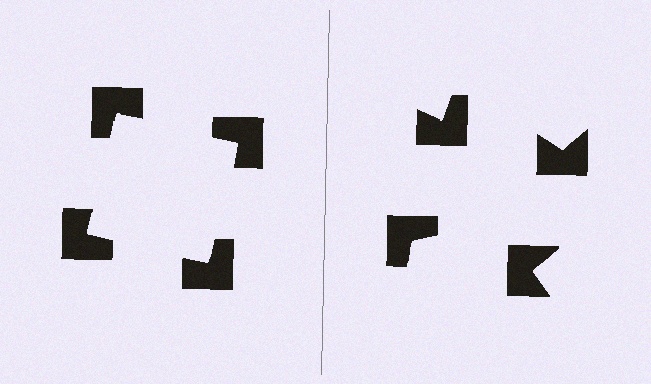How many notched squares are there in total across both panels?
8 — 4 on each side.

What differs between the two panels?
The notched squares are positioned identically on both sides; only the wedge orientations differ. On the left they align to a square; on the right they are misaligned.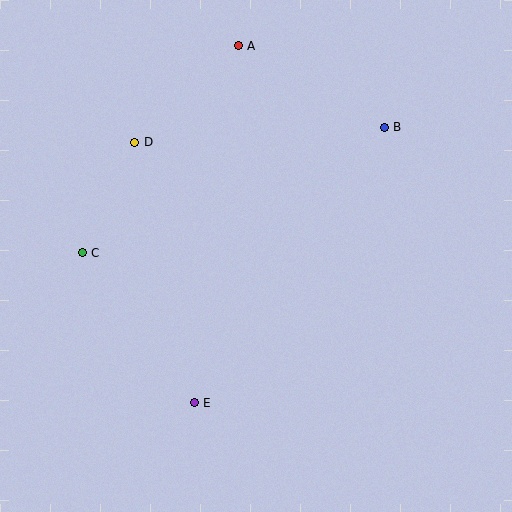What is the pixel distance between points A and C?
The distance between A and C is 259 pixels.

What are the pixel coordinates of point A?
Point A is at (238, 46).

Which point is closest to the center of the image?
Point E at (194, 403) is closest to the center.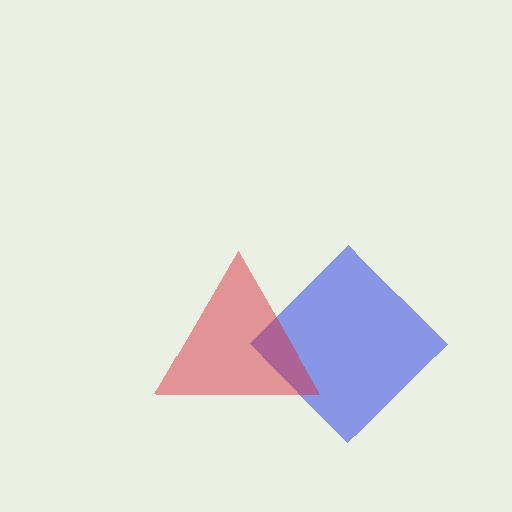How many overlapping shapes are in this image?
There are 2 overlapping shapes in the image.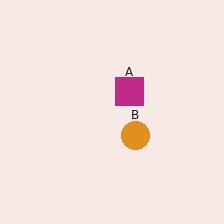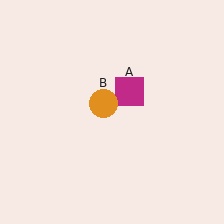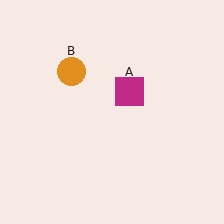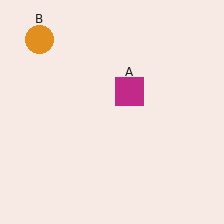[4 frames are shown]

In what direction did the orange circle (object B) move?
The orange circle (object B) moved up and to the left.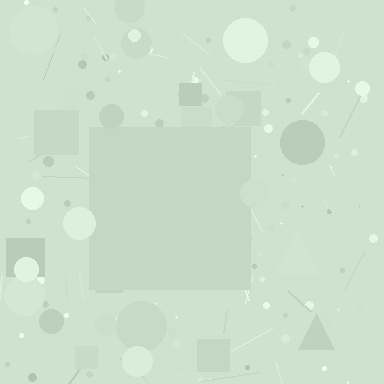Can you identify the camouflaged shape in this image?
The camouflaged shape is a square.